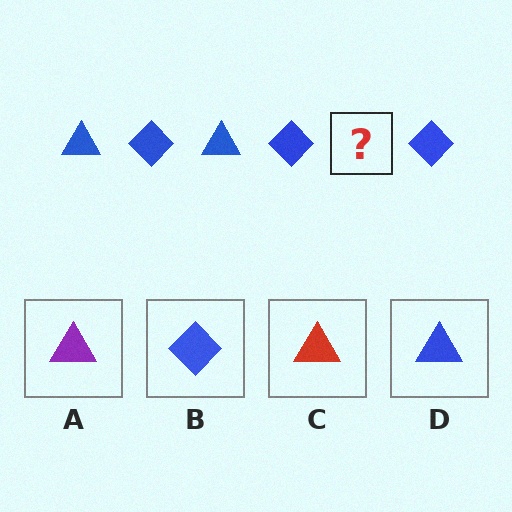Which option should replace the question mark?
Option D.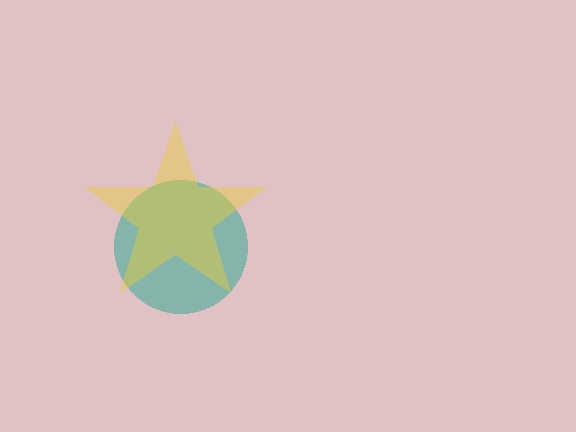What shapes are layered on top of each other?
The layered shapes are: a teal circle, a yellow star.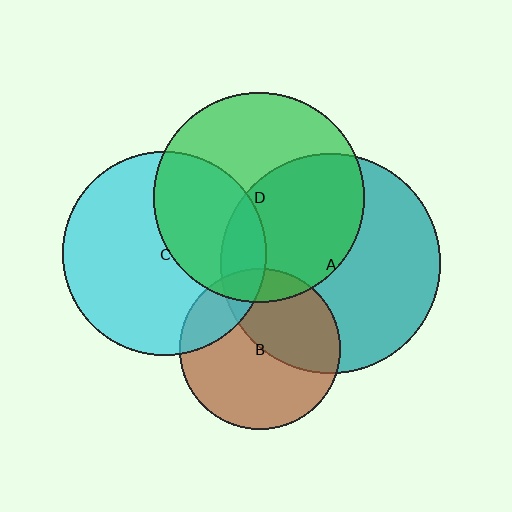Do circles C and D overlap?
Yes.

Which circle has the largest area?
Circle A (teal).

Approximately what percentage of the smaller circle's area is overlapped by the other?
Approximately 35%.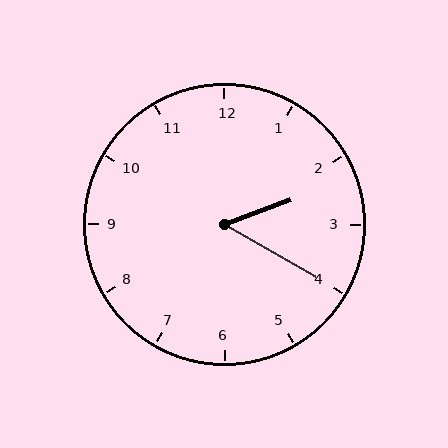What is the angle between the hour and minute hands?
Approximately 50 degrees.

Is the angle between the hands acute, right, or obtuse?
It is acute.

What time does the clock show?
2:20.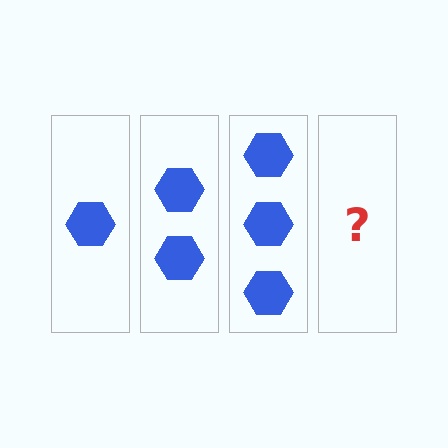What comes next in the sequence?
The next element should be 4 hexagons.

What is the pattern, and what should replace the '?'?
The pattern is that each step adds one more hexagon. The '?' should be 4 hexagons.